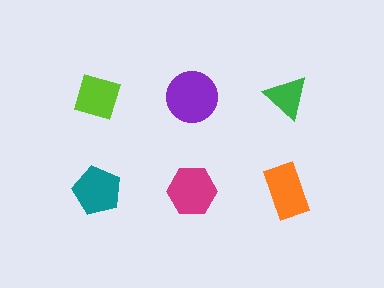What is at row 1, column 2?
A purple circle.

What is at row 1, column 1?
A lime diamond.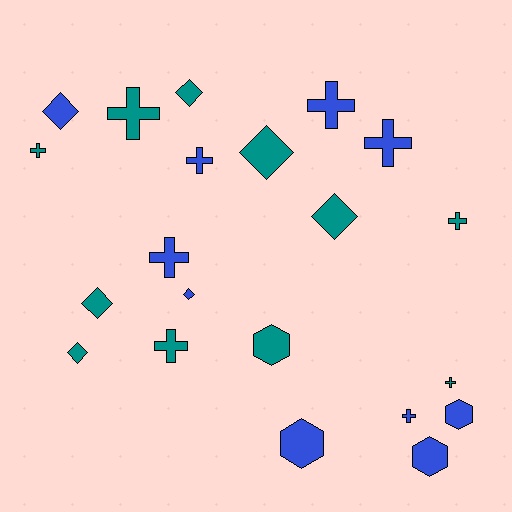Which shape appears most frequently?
Cross, with 10 objects.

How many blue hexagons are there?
There are 3 blue hexagons.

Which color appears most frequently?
Teal, with 11 objects.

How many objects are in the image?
There are 21 objects.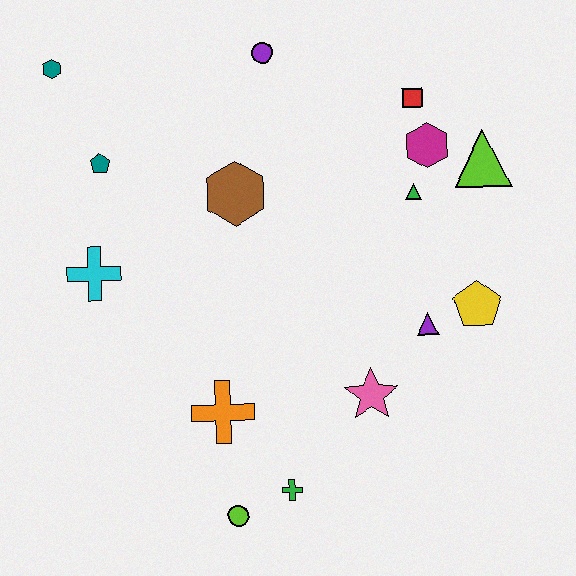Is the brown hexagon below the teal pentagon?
Yes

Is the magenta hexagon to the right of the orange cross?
Yes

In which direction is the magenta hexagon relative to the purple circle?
The magenta hexagon is to the right of the purple circle.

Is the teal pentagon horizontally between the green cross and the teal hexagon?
Yes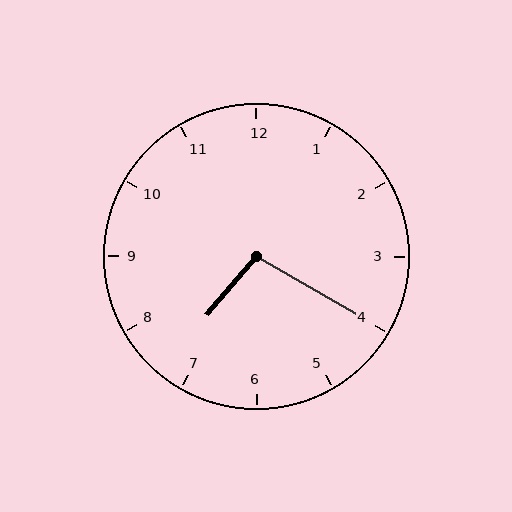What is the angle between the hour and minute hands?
Approximately 100 degrees.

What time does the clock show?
7:20.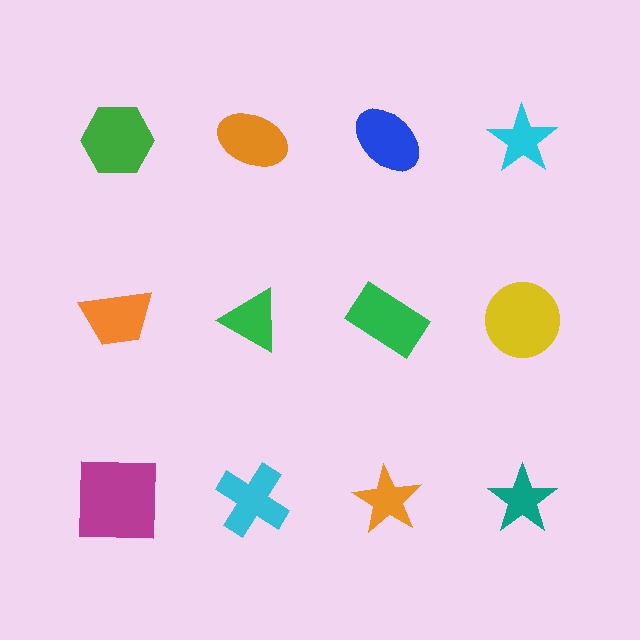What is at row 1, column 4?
A cyan star.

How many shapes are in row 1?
4 shapes.